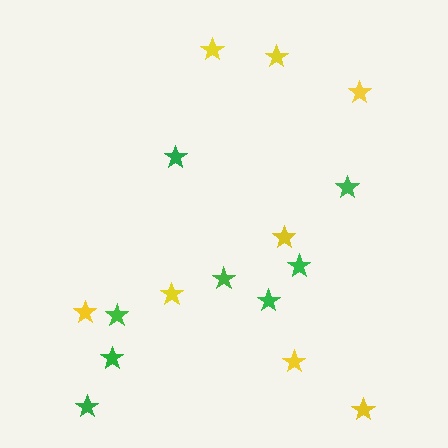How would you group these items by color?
There are 2 groups: one group of yellow stars (8) and one group of green stars (8).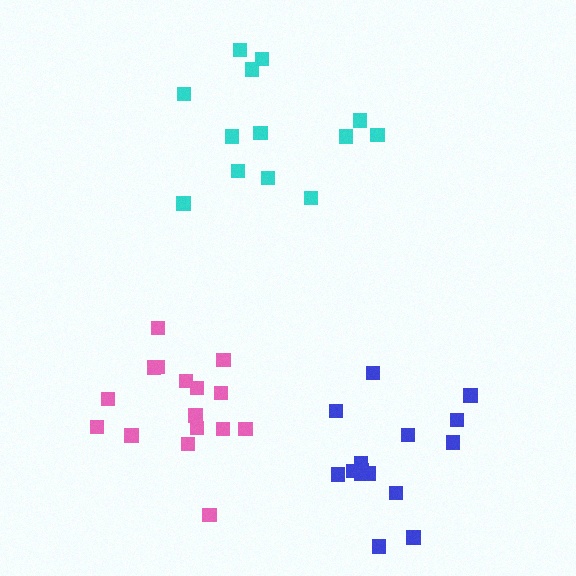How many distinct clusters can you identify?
There are 3 distinct clusters.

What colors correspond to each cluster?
The clusters are colored: cyan, blue, pink.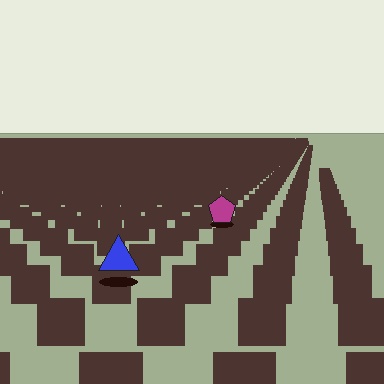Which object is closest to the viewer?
The blue triangle is closest. The texture marks near it are larger and more spread out.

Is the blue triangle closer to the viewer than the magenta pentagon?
Yes. The blue triangle is closer — you can tell from the texture gradient: the ground texture is coarser near it.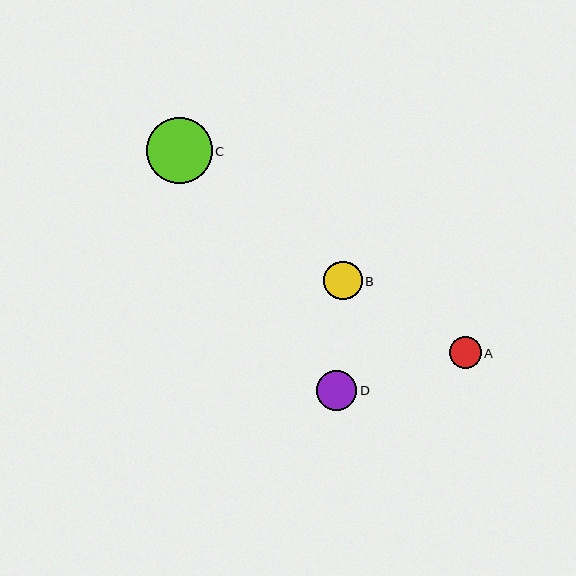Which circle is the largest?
Circle C is the largest with a size of approximately 66 pixels.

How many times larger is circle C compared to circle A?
Circle C is approximately 2.1 times the size of circle A.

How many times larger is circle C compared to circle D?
Circle C is approximately 1.6 times the size of circle D.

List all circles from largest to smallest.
From largest to smallest: C, D, B, A.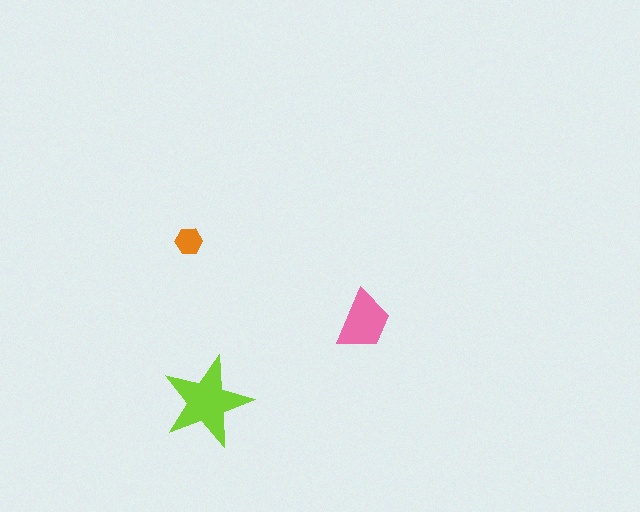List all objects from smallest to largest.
The orange hexagon, the pink trapezoid, the lime star.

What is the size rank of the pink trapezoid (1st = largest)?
2nd.